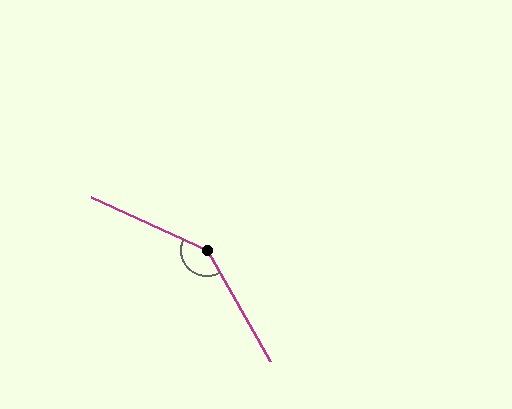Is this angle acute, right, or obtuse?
It is obtuse.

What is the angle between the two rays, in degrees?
Approximately 145 degrees.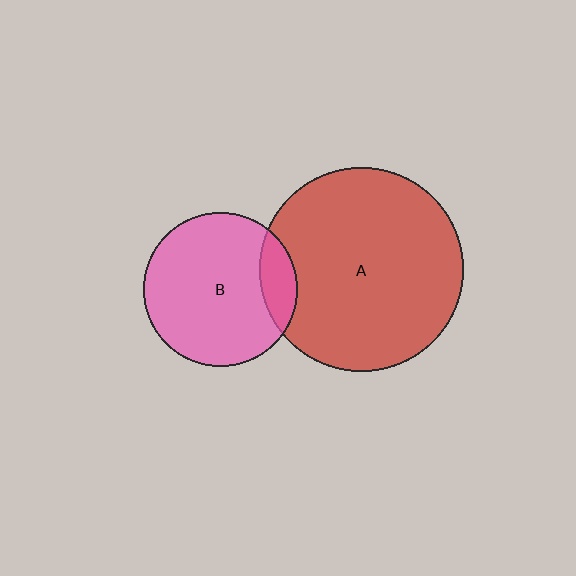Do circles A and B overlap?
Yes.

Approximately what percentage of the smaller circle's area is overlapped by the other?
Approximately 15%.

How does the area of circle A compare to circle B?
Approximately 1.7 times.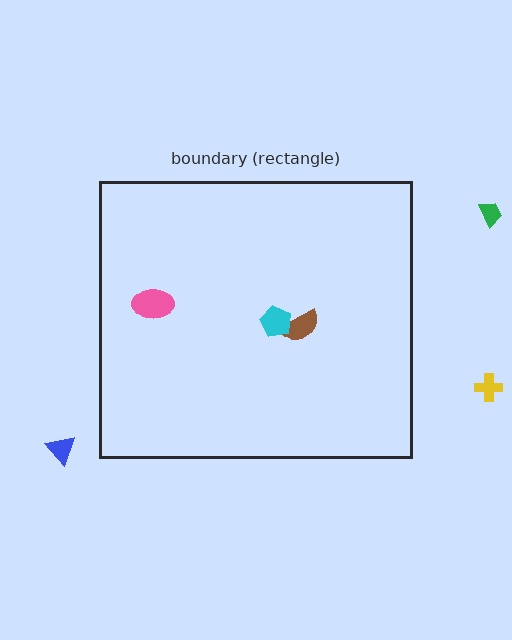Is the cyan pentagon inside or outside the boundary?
Inside.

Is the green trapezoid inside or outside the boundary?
Outside.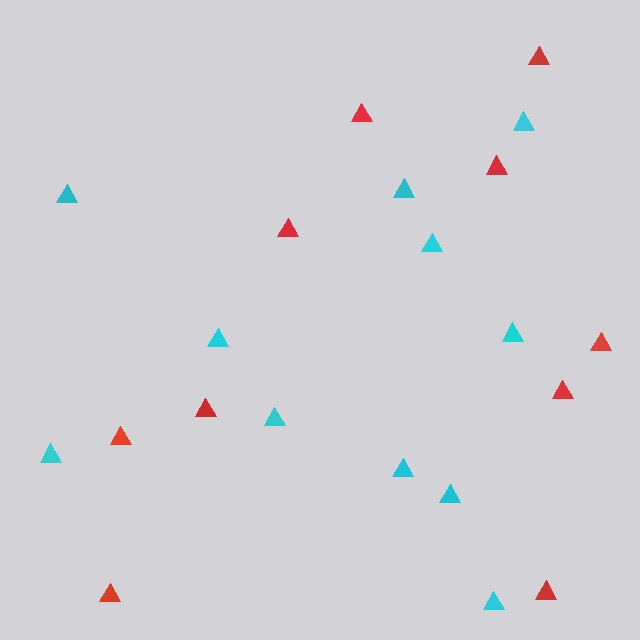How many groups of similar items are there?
There are 2 groups: one group of cyan triangles (11) and one group of red triangles (10).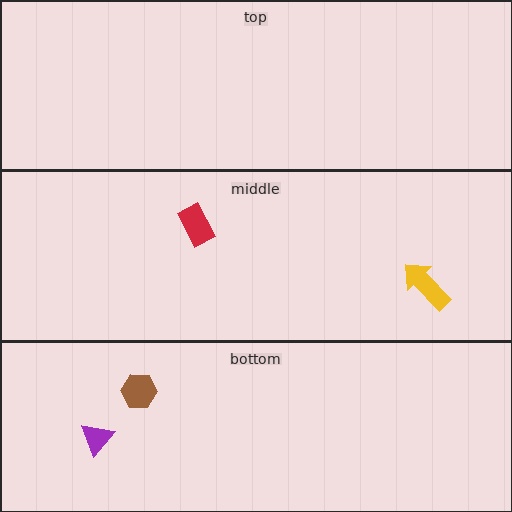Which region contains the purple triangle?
The bottom region.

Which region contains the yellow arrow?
The middle region.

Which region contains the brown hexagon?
The bottom region.